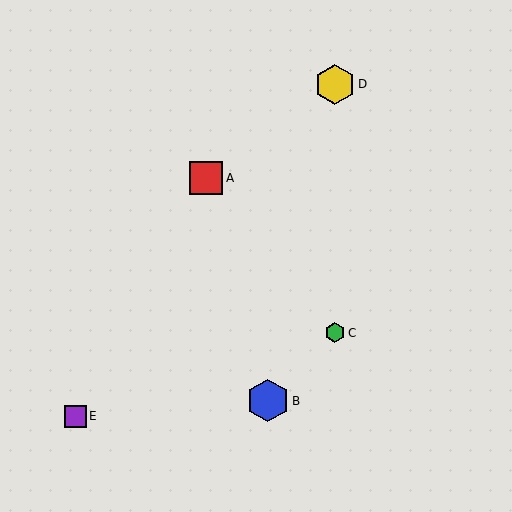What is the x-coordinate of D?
Object D is at x≈335.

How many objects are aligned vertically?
2 objects (C, D) are aligned vertically.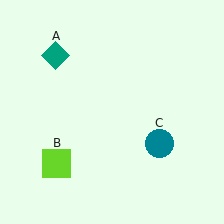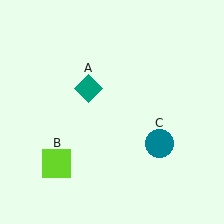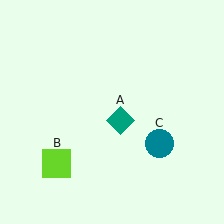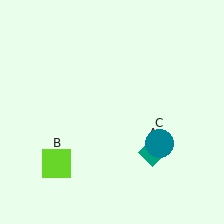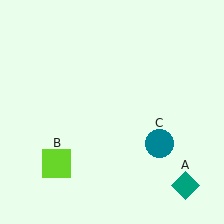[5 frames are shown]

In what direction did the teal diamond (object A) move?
The teal diamond (object A) moved down and to the right.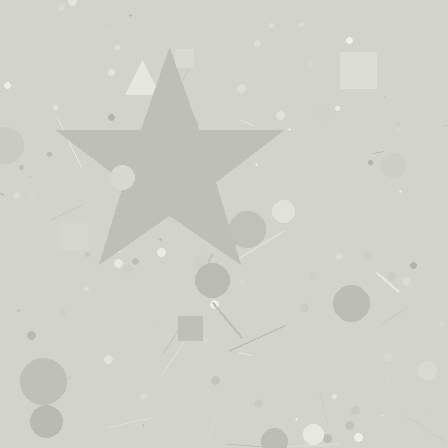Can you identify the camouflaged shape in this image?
The camouflaged shape is a star.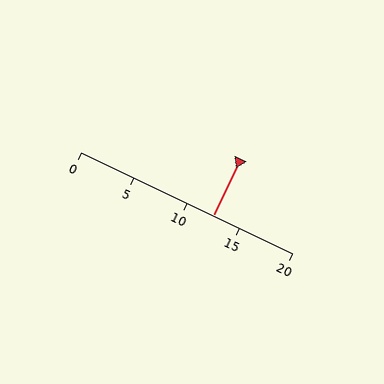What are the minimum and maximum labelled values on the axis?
The axis runs from 0 to 20.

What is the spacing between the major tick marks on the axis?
The major ticks are spaced 5 apart.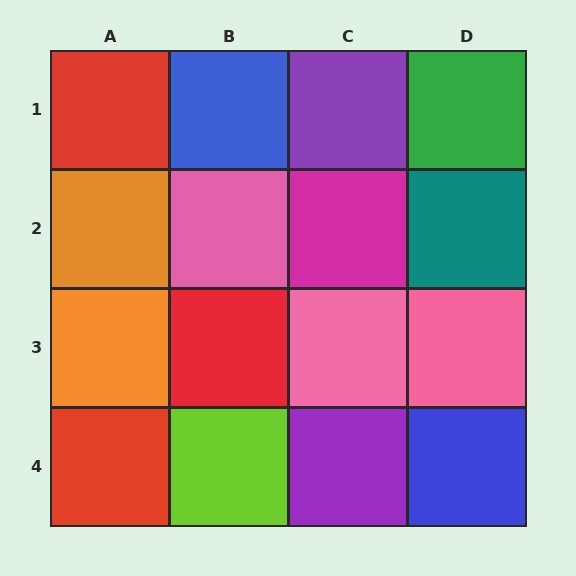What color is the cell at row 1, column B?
Blue.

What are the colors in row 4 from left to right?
Red, lime, purple, blue.